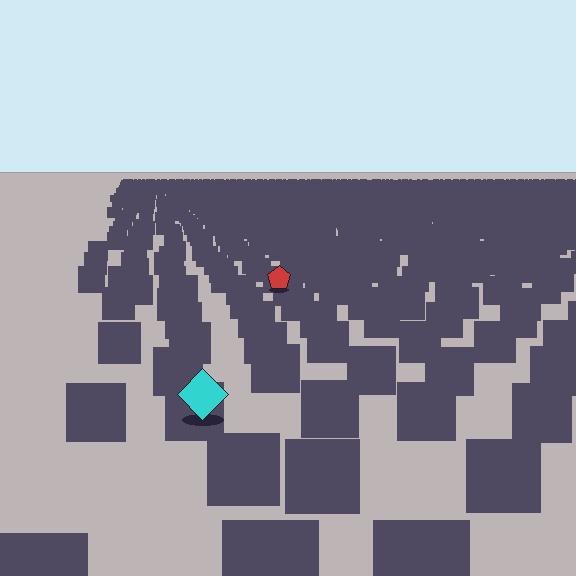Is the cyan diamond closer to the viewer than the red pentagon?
Yes. The cyan diamond is closer — you can tell from the texture gradient: the ground texture is coarser near it.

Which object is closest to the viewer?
The cyan diamond is closest. The texture marks near it are larger and more spread out.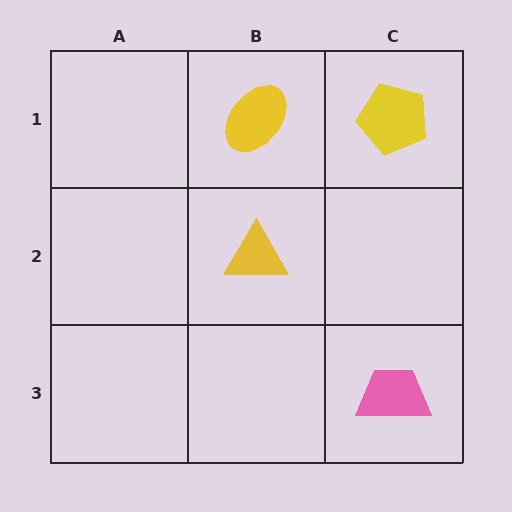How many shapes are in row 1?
2 shapes.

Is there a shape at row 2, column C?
No, that cell is empty.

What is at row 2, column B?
A yellow triangle.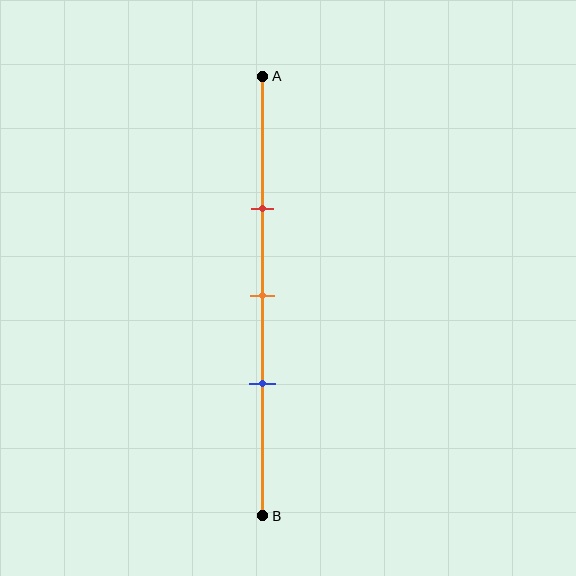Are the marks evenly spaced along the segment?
Yes, the marks are approximately evenly spaced.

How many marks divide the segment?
There are 3 marks dividing the segment.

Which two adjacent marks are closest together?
The orange and blue marks are the closest adjacent pair.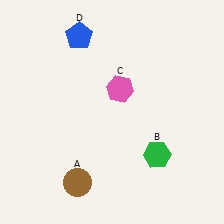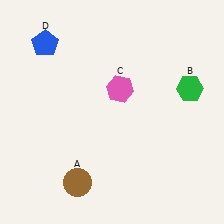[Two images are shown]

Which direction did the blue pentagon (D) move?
The blue pentagon (D) moved left.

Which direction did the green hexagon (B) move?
The green hexagon (B) moved up.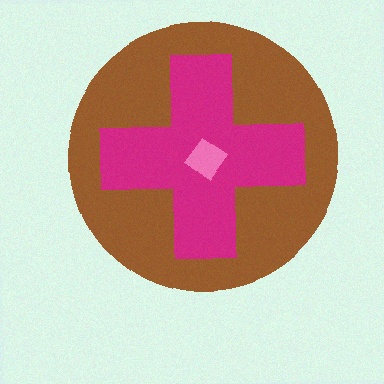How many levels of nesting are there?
3.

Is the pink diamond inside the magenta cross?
Yes.